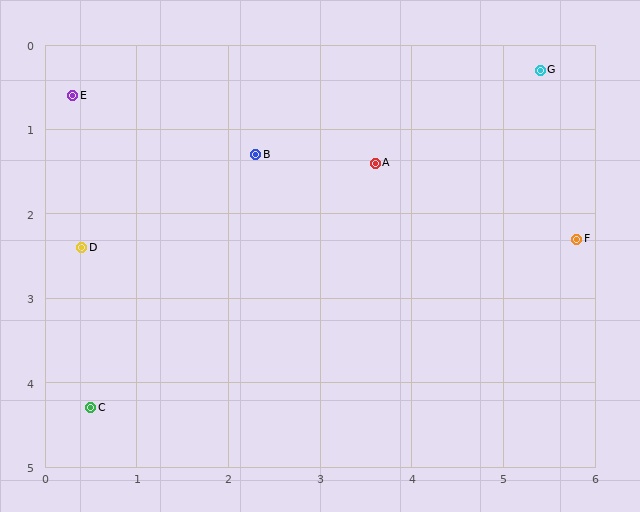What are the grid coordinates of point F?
Point F is at approximately (5.8, 2.3).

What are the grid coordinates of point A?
Point A is at approximately (3.6, 1.4).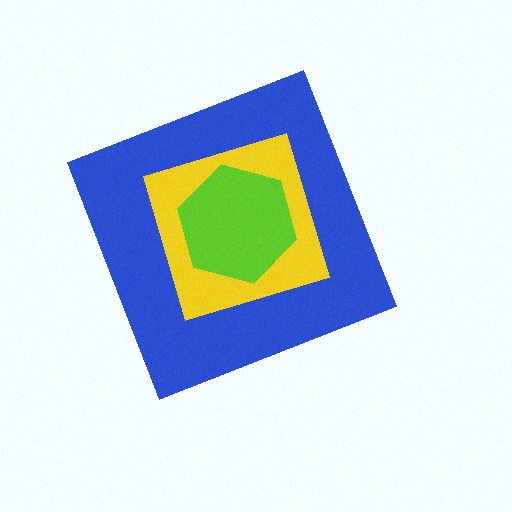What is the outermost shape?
The blue diamond.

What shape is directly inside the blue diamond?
The yellow square.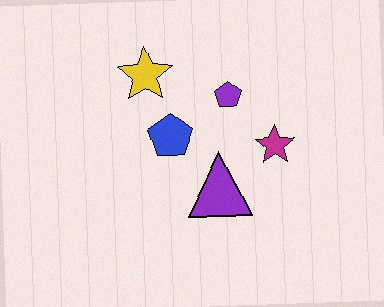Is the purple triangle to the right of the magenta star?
No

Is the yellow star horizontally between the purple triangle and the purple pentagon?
No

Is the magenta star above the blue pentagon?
No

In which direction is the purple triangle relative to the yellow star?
The purple triangle is below the yellow star.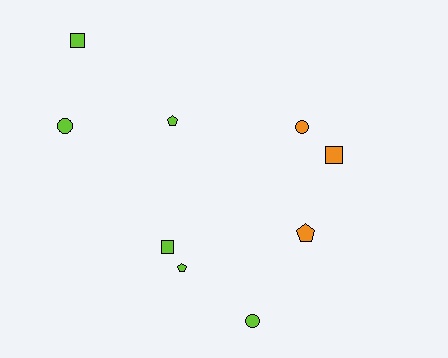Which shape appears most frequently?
Circle, with 3 objects.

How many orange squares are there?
There is 1 orange square.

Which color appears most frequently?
Lime, with 6 objects.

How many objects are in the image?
There are 9 objects.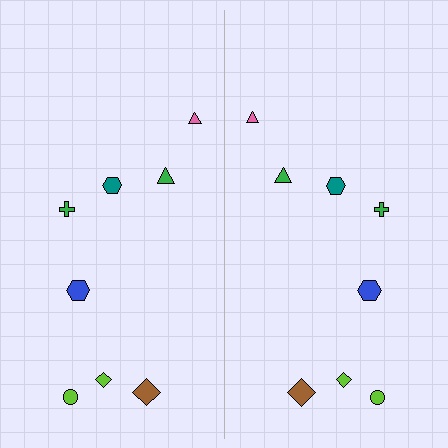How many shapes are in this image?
There are 16 shapes in this image.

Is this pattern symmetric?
Yes, this pattern has bilateral (reflection) symmetry.